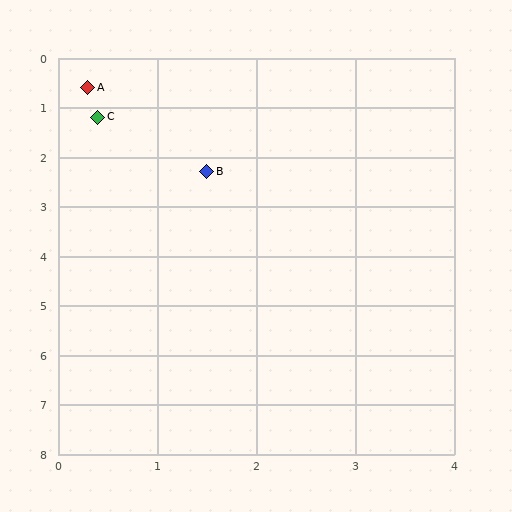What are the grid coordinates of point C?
Point C is at approximately (0.4, 1.2).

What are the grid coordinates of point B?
Point B is at approximately (1.5, 2.3).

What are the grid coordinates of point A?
Point A is at approximately (0.3, 0.6).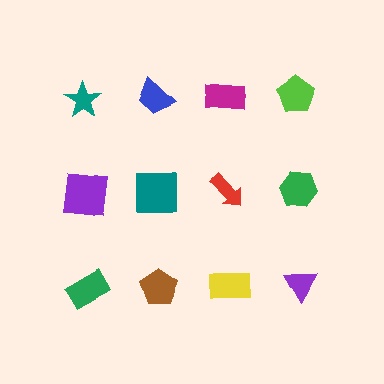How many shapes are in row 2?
4 shapes.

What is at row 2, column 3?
A red arrow.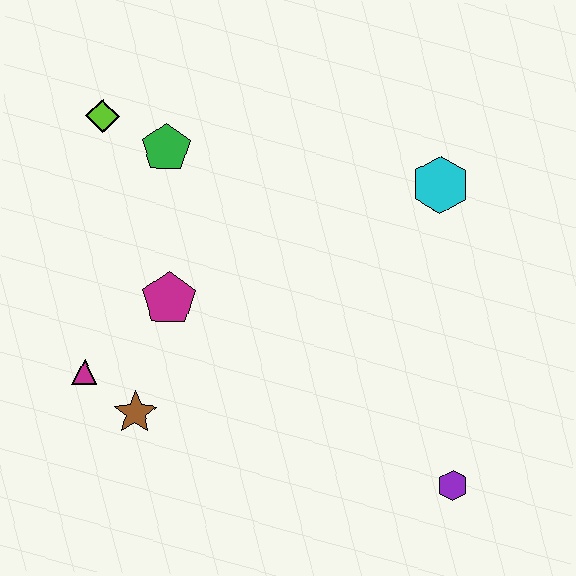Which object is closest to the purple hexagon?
The cyan hexagon is closest to the purple hexagon.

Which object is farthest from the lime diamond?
The purple hexagon is farthest from the lime diamond.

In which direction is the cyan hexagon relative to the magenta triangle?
The cyan hexagon is to the right of the magenta triangle.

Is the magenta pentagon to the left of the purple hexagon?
Yes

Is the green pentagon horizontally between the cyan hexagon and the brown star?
Yes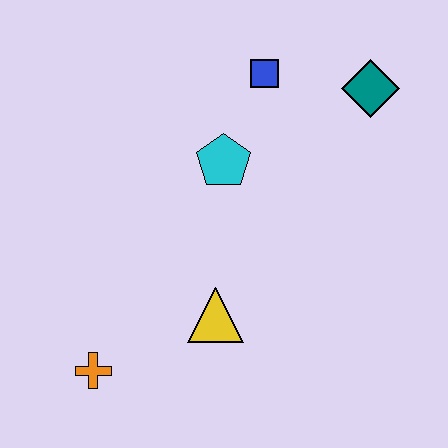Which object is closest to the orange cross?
The yellow triangle is closest to the orange cross.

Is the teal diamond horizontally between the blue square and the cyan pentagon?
No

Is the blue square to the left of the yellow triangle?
No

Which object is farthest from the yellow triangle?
The teal diamond is farthest from the yellow triangle.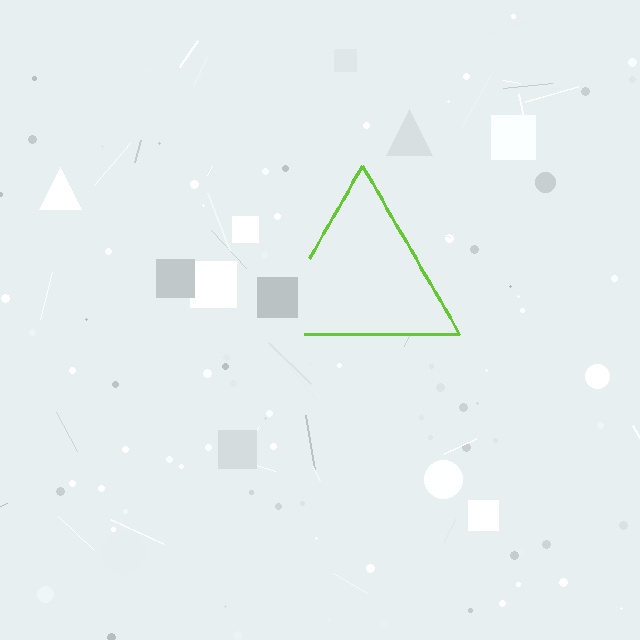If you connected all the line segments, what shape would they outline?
They would outline a triangle.